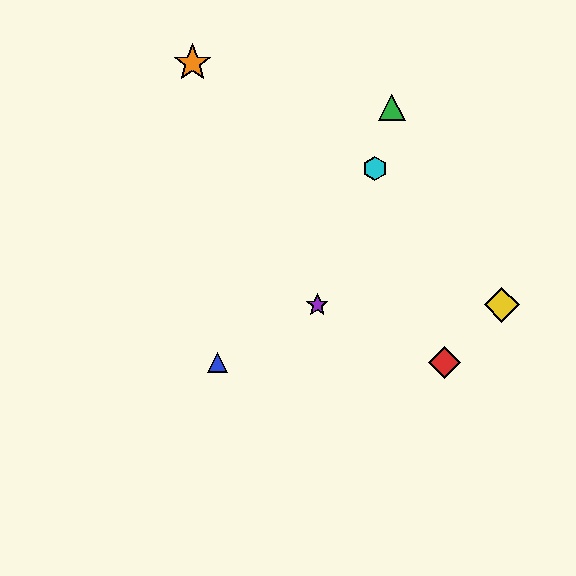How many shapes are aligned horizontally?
2 shapes (the red diamond, the blue triangle) are aligned horizontally.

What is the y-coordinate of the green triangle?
The green triangle is at y≈108.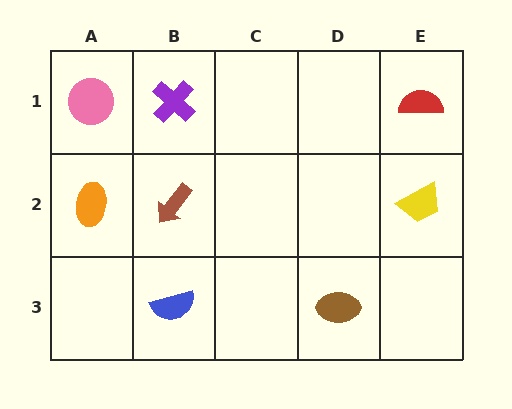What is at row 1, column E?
A red semicircle.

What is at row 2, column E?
A yellow trapezoid.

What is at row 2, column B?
A brown arrow.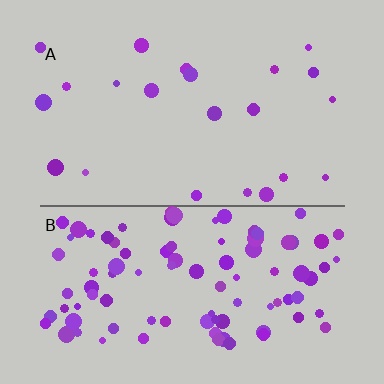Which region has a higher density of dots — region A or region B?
B (the bottom).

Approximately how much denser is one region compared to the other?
Approximately 4.4× — region B over region A.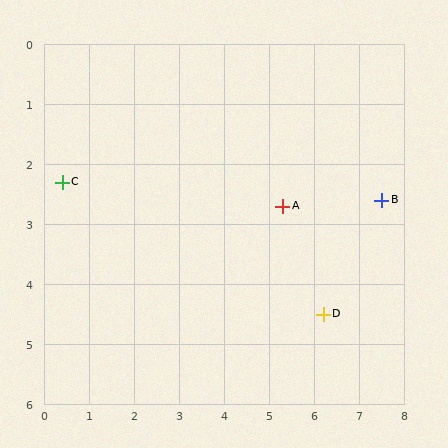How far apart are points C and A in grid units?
Points C and A are about 4.9 grid units apart.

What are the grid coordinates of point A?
Point A is at approximately (5.3, 2.7).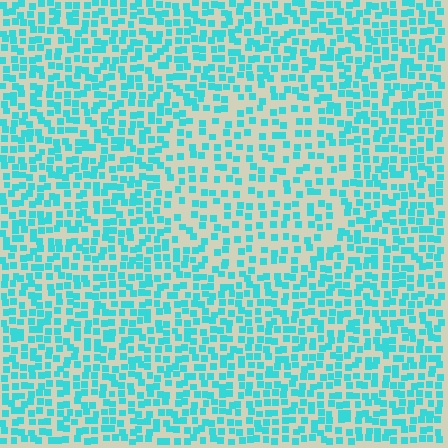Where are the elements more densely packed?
The elements are more densely packed outside the circle boundary.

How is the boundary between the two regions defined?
The boundary is defined by a change in element density (approximately 1.7x ratio). All elements are the same color, size, and shape.